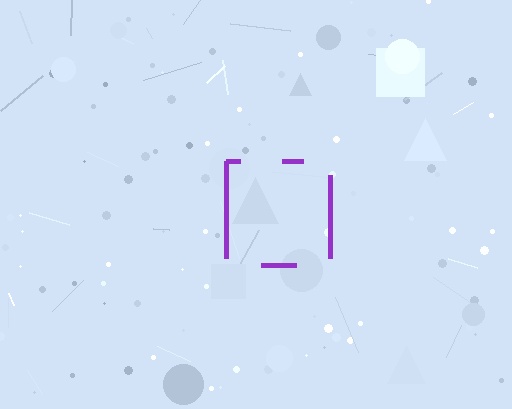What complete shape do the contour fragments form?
The contour fragments form a square.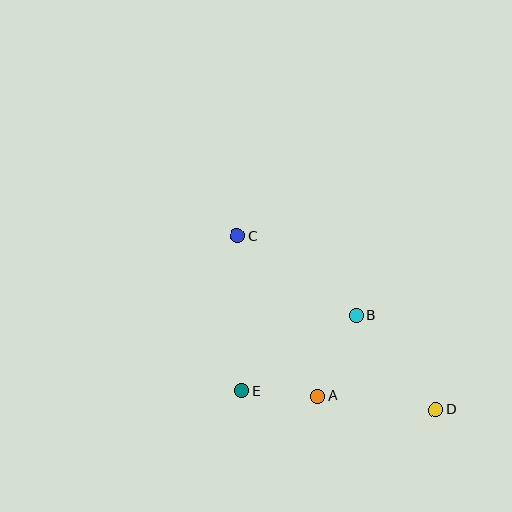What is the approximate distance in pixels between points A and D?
The distance between A and D is approximately 119 pixels.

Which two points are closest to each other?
Points A and E are closest to each other.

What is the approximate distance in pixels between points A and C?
The distance between A and C is approximately 179 pixels.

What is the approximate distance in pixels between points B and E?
The distance between B and E is approximately 138 pixels.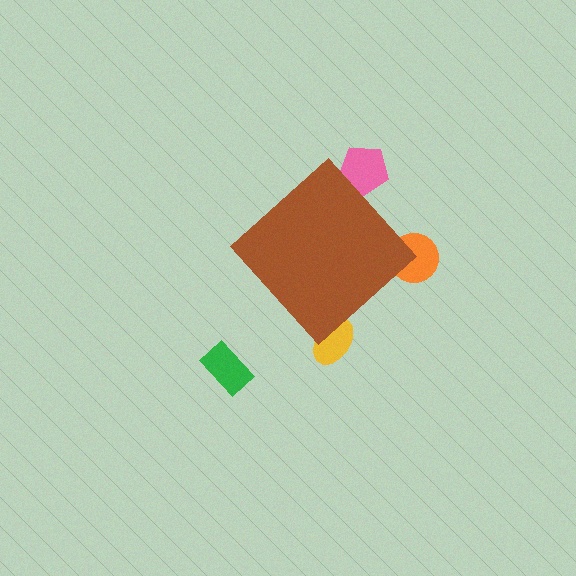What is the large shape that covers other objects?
A brown diamond.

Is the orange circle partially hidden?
Yes, the orange circle is partially hidden behind the brown diamond.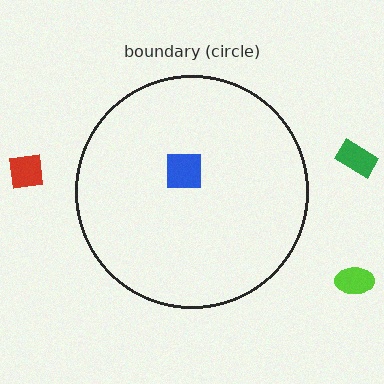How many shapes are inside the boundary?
1 inside, 3 outside.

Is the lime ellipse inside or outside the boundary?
Outside.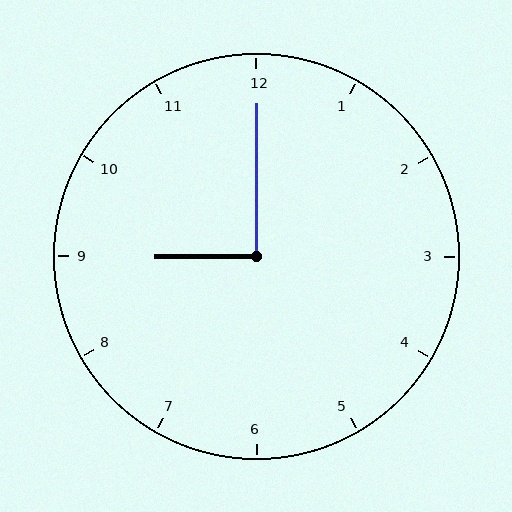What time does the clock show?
9:00.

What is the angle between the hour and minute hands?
Approximately 90 degrees.